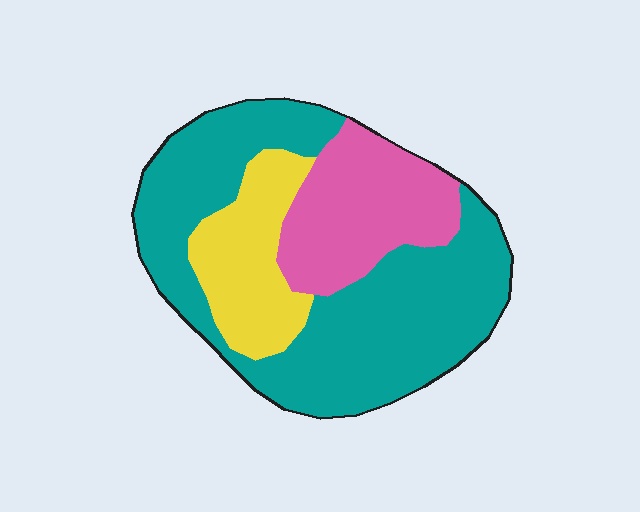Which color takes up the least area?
Yellow, at roughly 20%.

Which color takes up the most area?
Teal, at roughly 60%.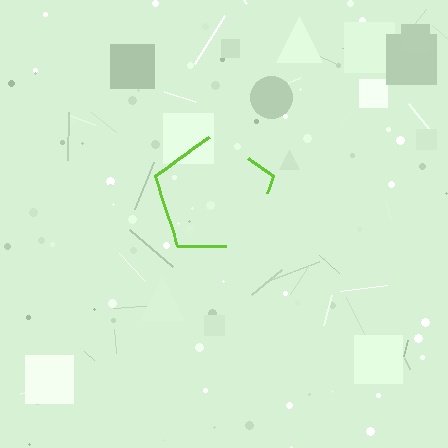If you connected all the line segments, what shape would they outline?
They would outline a pentagon.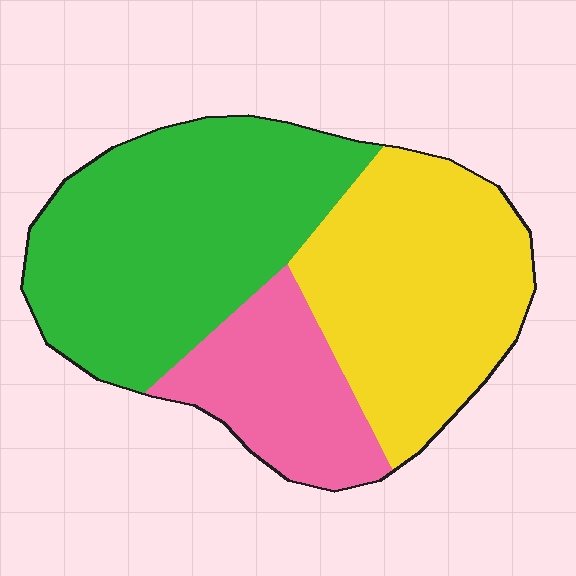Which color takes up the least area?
Pink, at roughly 20%.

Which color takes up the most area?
Green, at roughly 45%.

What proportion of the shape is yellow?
Yellow covers around 35% of the shape.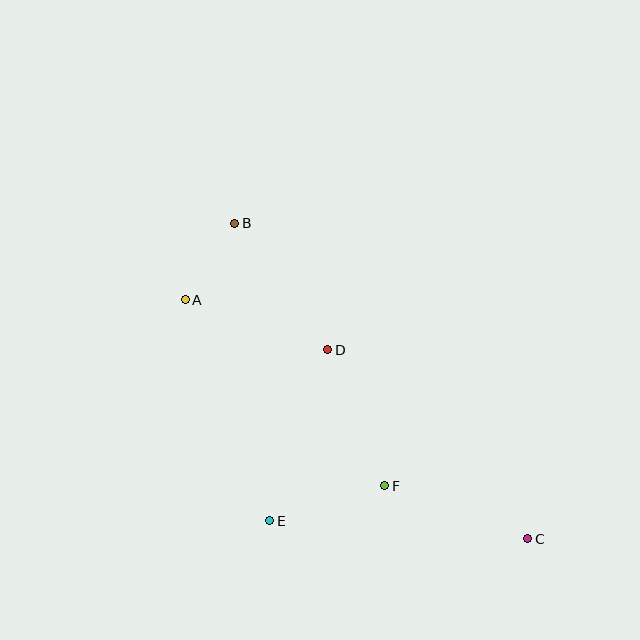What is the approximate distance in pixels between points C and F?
The distance between C and F is approximately 153 pixels.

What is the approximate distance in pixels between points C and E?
The distance between C and E is approximately 258 pixels.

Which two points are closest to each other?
Points A and B are closest to each other.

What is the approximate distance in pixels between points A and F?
The distance between A and F is approximately 273 pixels.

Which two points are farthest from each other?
Points B and C are farthest from each other.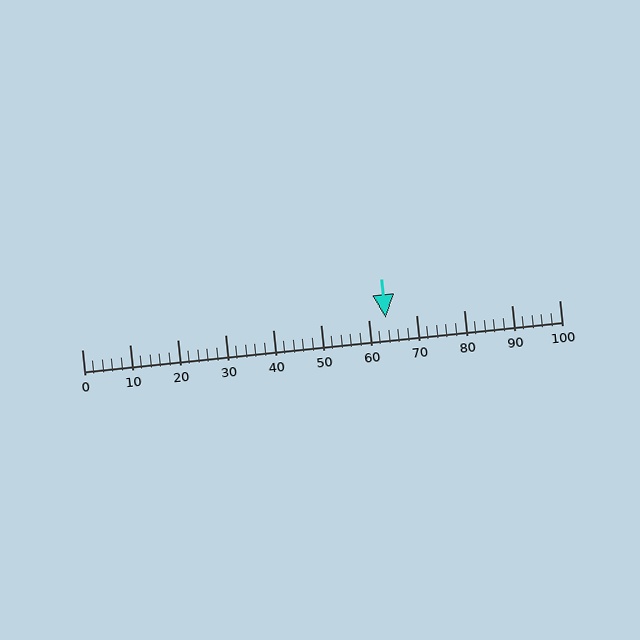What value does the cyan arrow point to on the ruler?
The cyan arrow points to approximately 64.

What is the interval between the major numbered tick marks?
The major tick marks are spaced 10 units apart.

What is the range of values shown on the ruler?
The ruler shows values from 0 to 100.